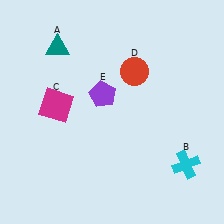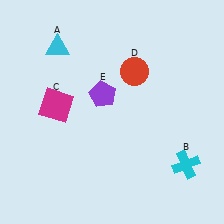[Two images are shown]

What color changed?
The triangle (A) changed from teal in Image 1 to cyan in Image 2.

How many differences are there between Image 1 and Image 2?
There is 1 difference between the two images.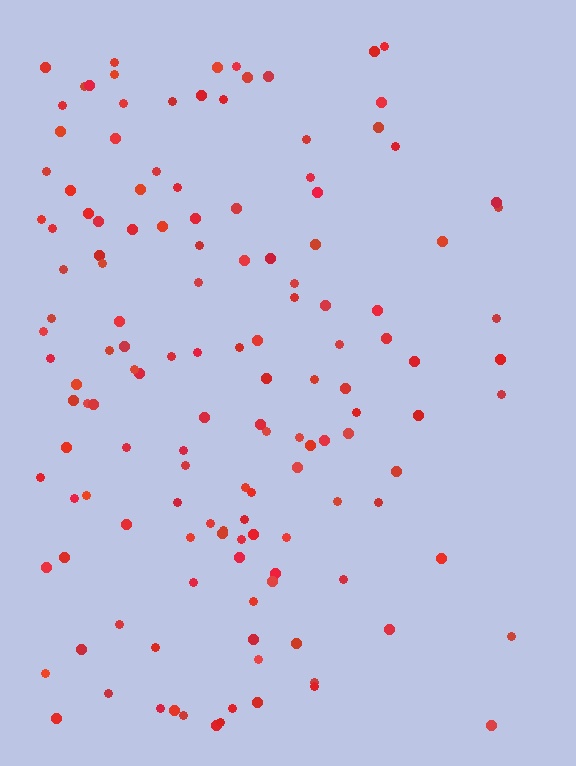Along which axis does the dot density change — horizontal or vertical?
Horizontal.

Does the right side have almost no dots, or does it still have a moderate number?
Still a moderate number, just noticeably fewer than the left.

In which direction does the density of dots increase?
From right to left, with the left side densest.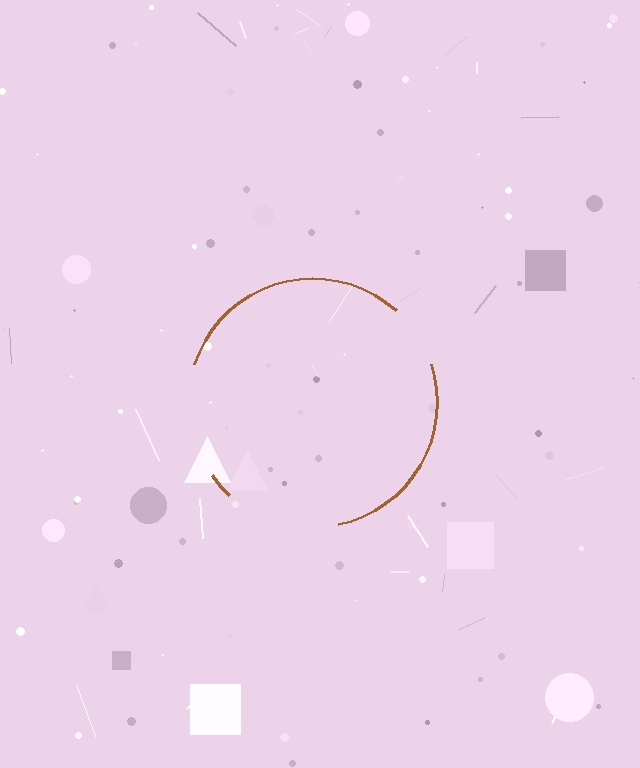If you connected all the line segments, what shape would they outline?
They would outline a circle.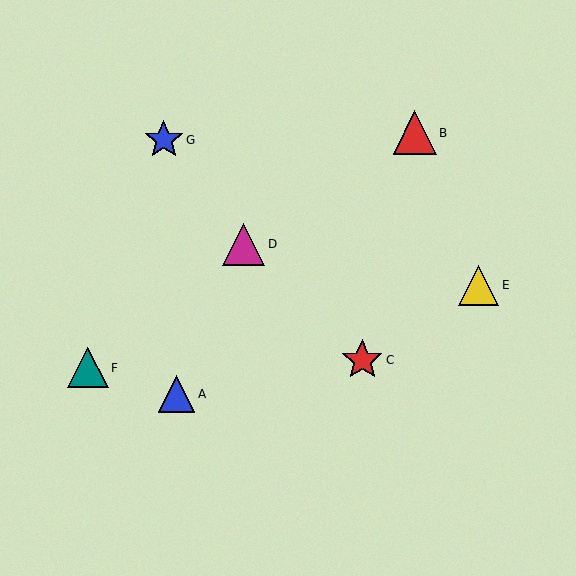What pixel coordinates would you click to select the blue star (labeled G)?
Click at (164, 140) to select the blue star G.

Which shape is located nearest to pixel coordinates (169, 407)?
The blue triangle (labeled A) at (176, 394) is nearest to that location.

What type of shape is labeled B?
Shape B is a red triangle.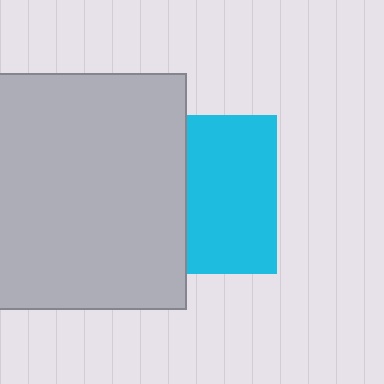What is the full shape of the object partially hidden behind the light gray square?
The partially hidden object is a cyan square.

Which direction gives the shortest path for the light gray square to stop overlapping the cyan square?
Moving left gives the shortest separation.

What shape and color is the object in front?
The object in front is a light gray square.